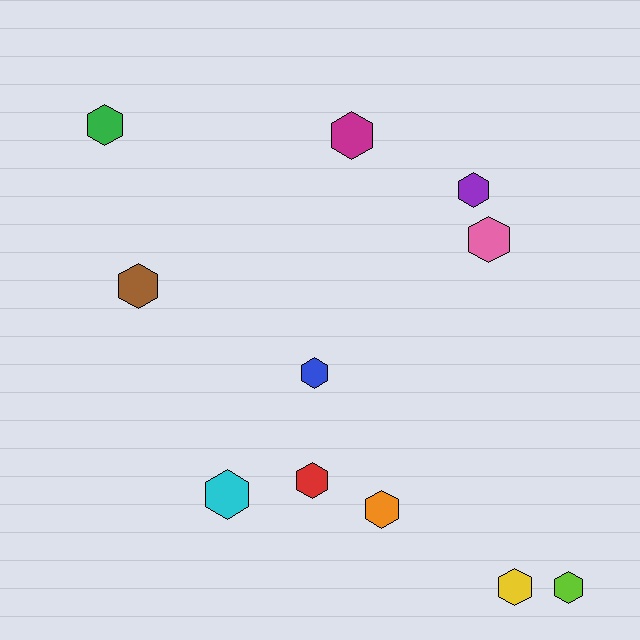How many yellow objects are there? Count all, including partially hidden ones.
There is 1 yellow object.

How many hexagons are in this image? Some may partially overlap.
There are 11 hexagons.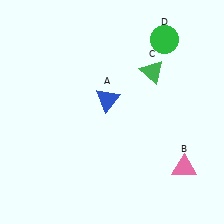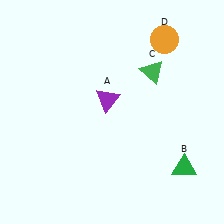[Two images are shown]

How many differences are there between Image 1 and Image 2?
There are 3 differences between the two images.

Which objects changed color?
A changed from blue to purple. B changed from pink to green. D changed from green to orange.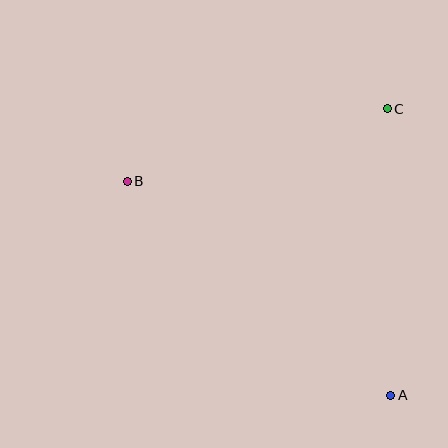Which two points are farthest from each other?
Points A and B are farthest from each other.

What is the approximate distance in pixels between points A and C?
The distance between A and C is approximately 287 pixels.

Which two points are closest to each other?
Points B and C are closest to each other.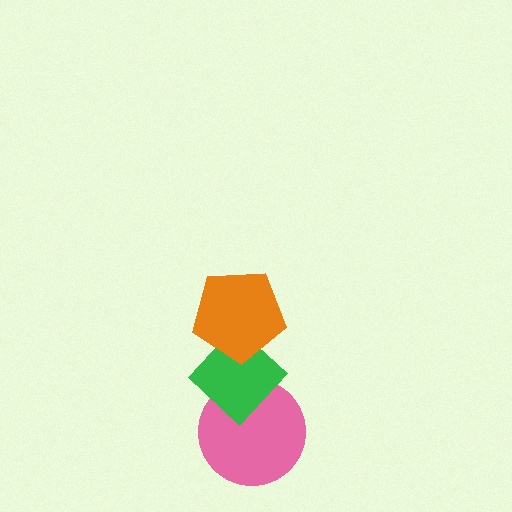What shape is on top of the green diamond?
The orange pentagon is on top of the green diamond.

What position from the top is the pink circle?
The pink circle is 3rd from the top.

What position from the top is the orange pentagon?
The orange pentagon is 1st from the top.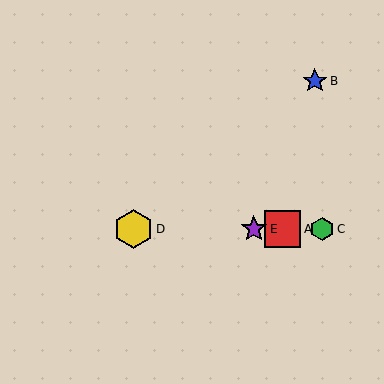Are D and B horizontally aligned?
No, D is at y≈229 and B is at y≈81.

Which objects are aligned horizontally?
Objects A, C, D, E are aligned horizontally.